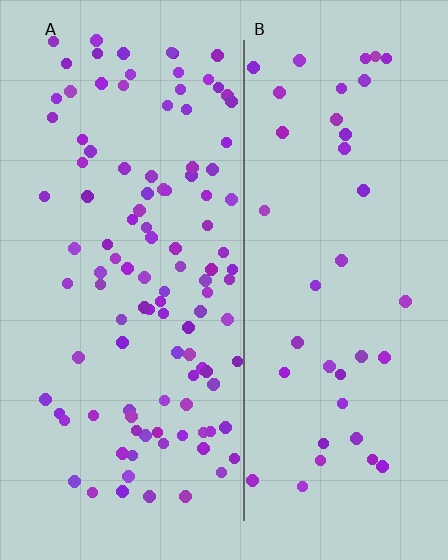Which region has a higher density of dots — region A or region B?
A (the left).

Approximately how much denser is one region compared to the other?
Approximately 2.7× — region A over region B.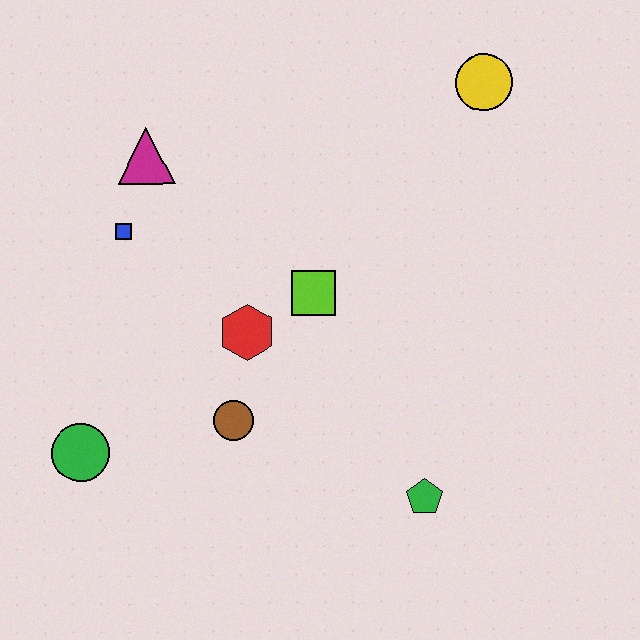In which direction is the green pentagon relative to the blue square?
The green pentagon is to the right of the blue square.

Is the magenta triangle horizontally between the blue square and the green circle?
No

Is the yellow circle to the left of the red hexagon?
No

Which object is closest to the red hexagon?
The lime square is closest to the red hexagon.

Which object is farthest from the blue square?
The green pentagon is farthest from the blue square.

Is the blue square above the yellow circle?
No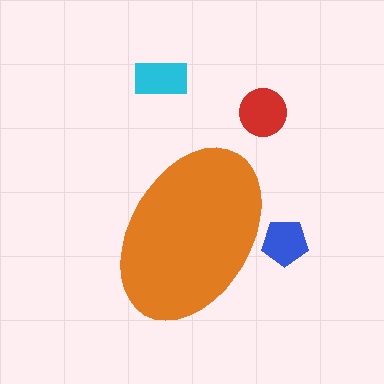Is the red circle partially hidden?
No, the red circle is fully visible.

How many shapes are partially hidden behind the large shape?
1 shape is partially hidden.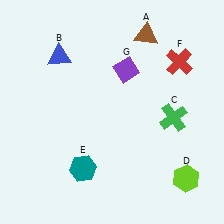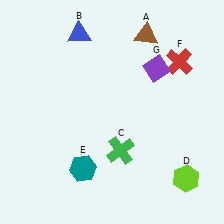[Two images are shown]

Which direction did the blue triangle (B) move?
The blue triangle (B) moved up.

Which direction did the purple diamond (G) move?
The purple diamond (G) moved right.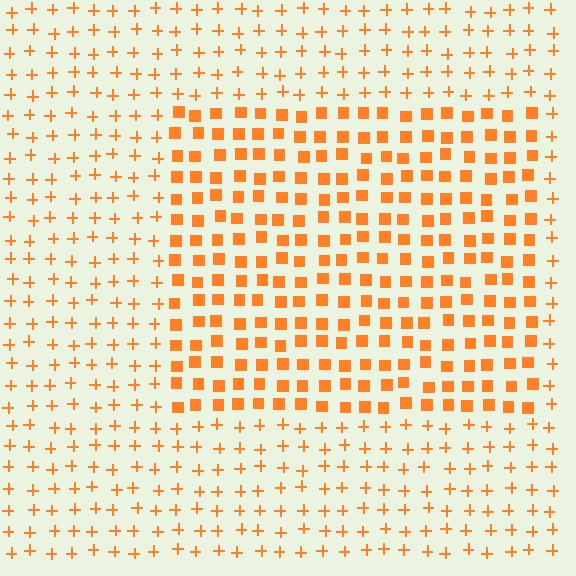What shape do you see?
I see a rectangle.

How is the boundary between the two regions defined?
The boundary is defined by a change in element shape: squares inside vs. plus signs outside. All elements share the same color and spacing.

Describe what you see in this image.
The image is filled with small orange elements arranged in a uniform grid. A rectangle-shaped region contains squares, while the surrounding area contains plus signs. The boundary is defined purely by the change in element shape.